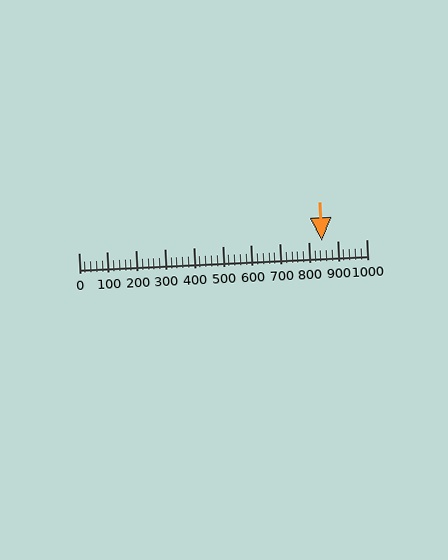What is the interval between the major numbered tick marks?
The major tick marks are spaced 100 units apart.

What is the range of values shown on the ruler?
The ruler shows values from 0 to 1000.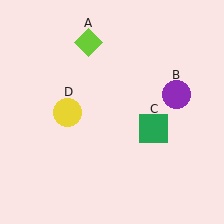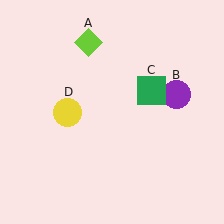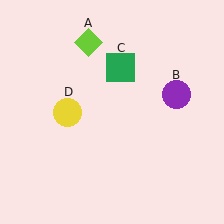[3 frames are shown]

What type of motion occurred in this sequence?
The green square (object C) rotated counterclockwise around the center of the scene.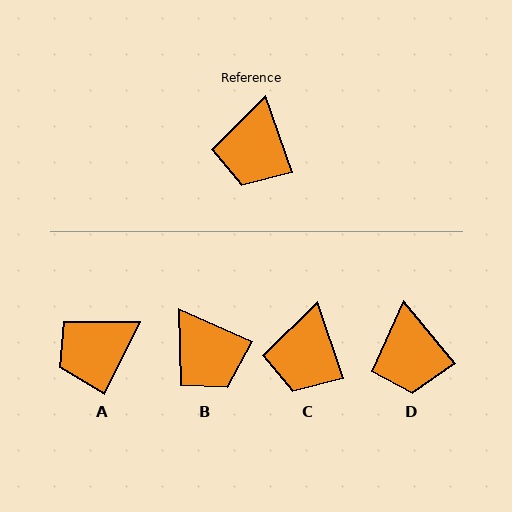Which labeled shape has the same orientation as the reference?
C.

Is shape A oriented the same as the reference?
No, it is off by about 45 degrees.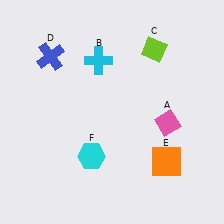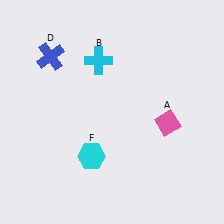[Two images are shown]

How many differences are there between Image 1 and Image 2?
There are 2 differences between the two images.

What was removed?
The lime diamond (C), the orange square (E) were removed in Image 2.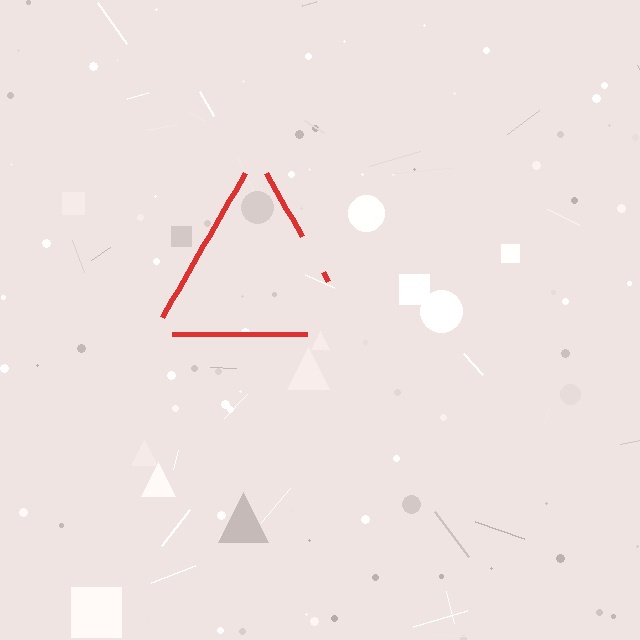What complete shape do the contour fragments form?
The contour fragments form a triangle.